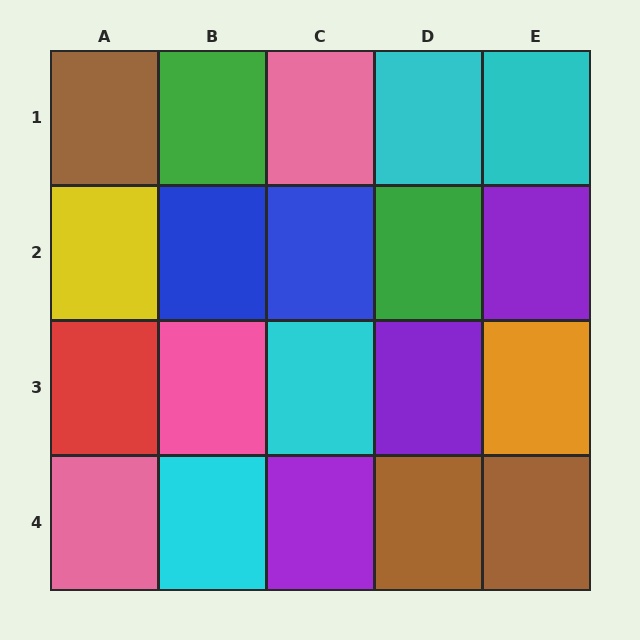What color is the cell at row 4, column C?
Purple.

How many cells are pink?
3 cells are pink.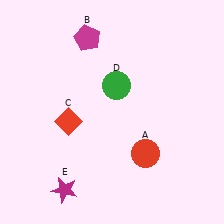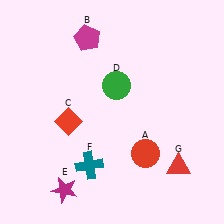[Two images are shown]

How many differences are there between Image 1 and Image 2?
There are 2 differences between the two images.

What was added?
A teal cross (F), a red triangle (G) were added in Image 2.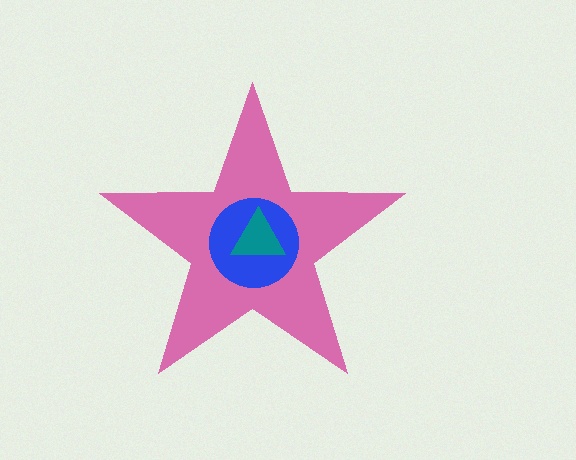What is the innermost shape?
The teal triangle.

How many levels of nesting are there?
3.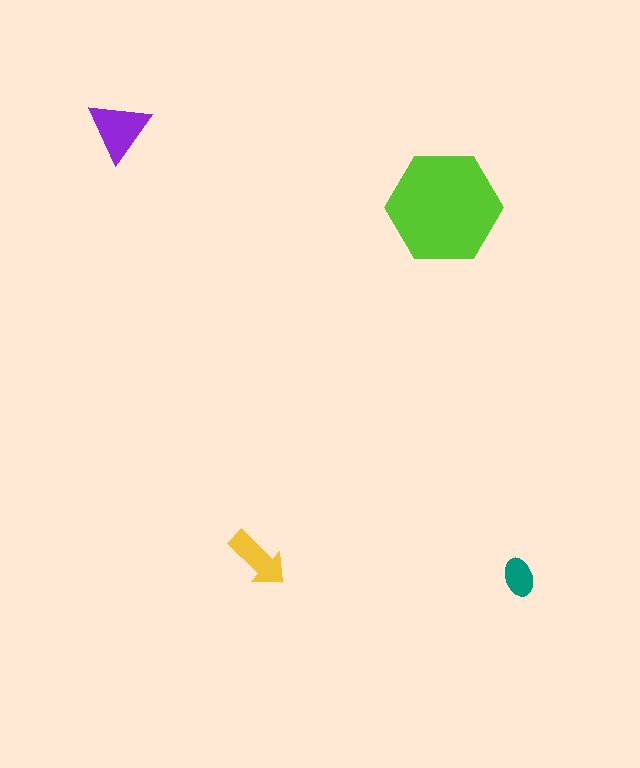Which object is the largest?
The lime hexagon.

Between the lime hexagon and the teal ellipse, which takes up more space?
The lime hexagon.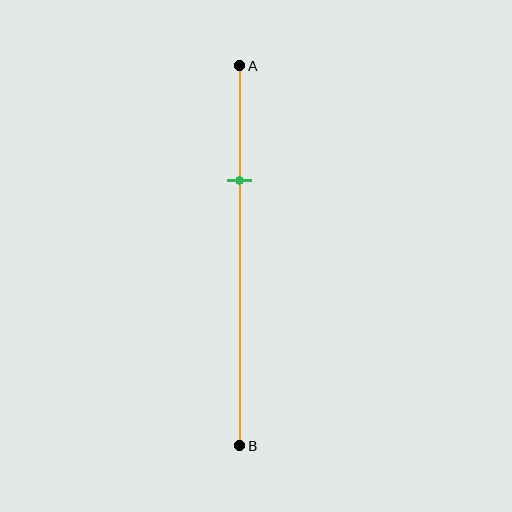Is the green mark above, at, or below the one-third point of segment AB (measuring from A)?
The green mark is above the one-third point of segment AB.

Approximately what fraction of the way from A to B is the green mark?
The green mark is approximately 30% of the way from A to B.